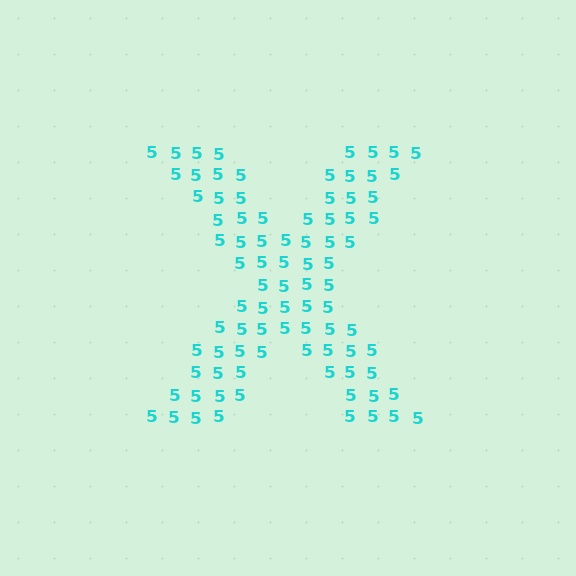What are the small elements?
The small elements are digit 5's.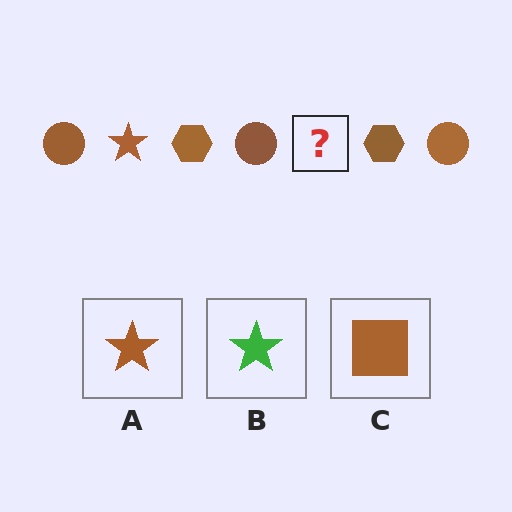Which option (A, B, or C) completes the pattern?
A.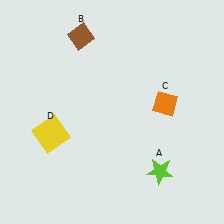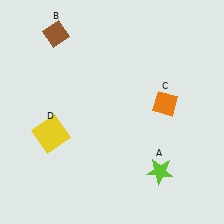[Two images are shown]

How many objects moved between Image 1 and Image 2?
1 object moved between the two images.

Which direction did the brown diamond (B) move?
The brown diamond (B) moved left.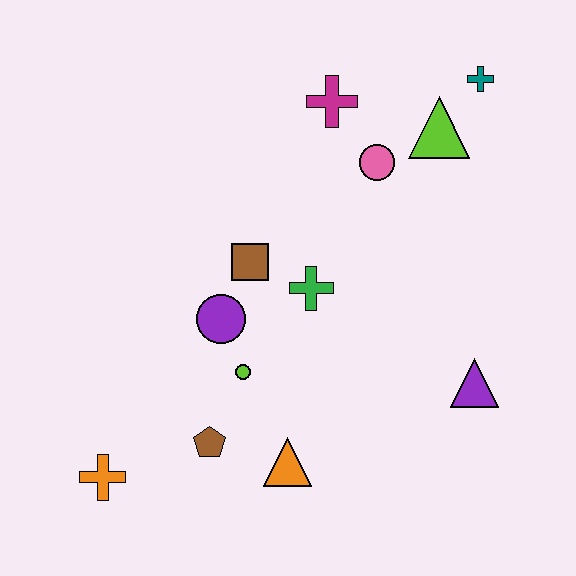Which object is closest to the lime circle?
The purple circle is closest to the lime circle.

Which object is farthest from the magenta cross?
The orange cross is farthest from the magenta cross.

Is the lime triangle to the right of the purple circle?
Yes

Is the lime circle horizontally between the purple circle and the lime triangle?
Yes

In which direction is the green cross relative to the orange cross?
The green cross is to the right of the orange cross.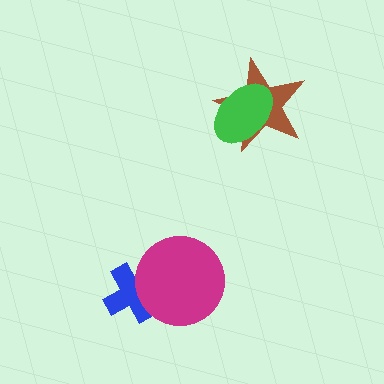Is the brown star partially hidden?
Yes, it is partially covered by another shape.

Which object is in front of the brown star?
The green ellipse is in front of the brown star.